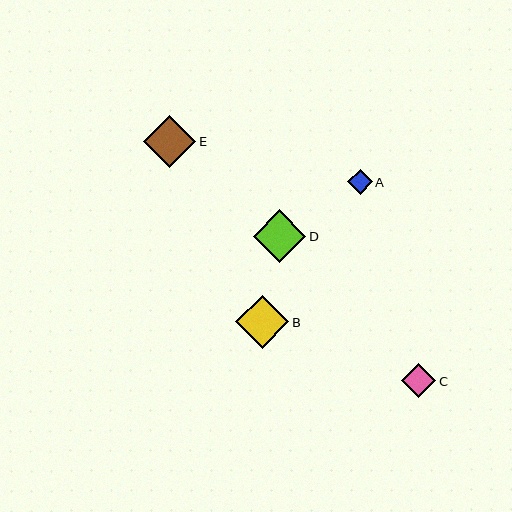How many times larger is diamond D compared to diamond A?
Diamond D is approximately 2.1 times the size of diamond A.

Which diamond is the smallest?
Diamond A is the smallest with a size of approximately 25 pixels.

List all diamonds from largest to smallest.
From largest to smallest: B, D, E, C, A.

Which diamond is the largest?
Diamond B is the largest with a size of approximately 53 pixels.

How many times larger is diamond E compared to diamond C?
Diamond E is approximately 1.5 times the size of diamond C.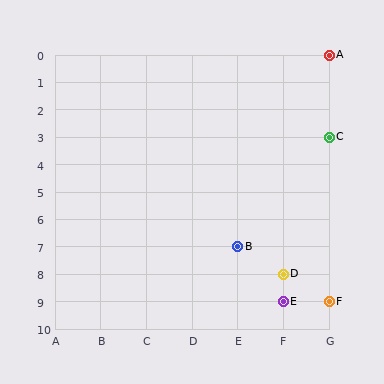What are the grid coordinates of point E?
Point E is at grid coordinates (F, 9).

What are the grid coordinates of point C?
Point C is at grid coordinates (G, 3).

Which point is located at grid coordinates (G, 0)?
Point A is at (G, 0).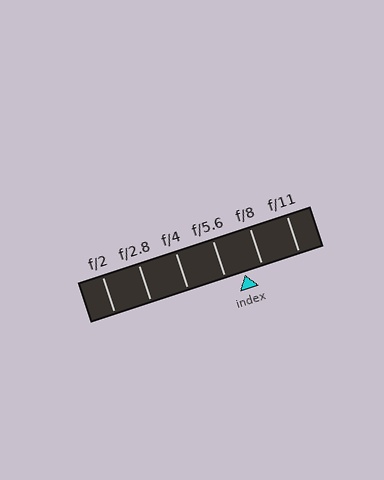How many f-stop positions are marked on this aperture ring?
There are 6 f-stop positions marked.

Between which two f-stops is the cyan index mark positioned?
The index mark is between f/5.6 and f/8.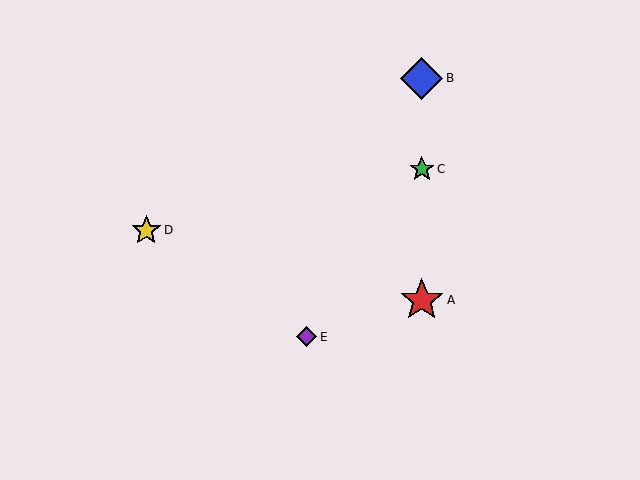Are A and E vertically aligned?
No, A is at x≈422 and E is at x≈306.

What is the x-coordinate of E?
Object E is at x≈306.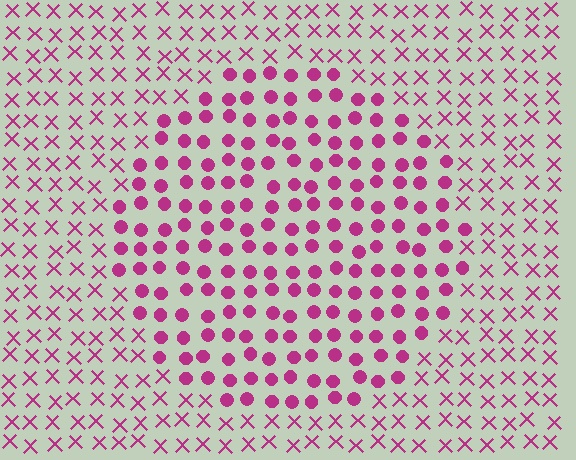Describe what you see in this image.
The image is filled with small magenta elements arranged in a uniform grid. A circle-shaped region contains circles, while the surrounding area contains X marks. The boundary is defined purely by the change in element shape.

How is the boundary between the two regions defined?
The boundary is defined by a change in element shape: circles inside vs. X marks outside. All elements share the same color and spacing.